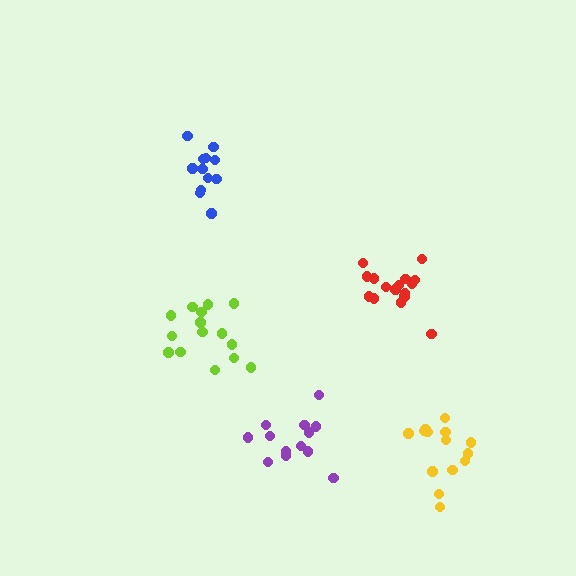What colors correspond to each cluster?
The clusters are colored: red, lime, blue, yellow, purple.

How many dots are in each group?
Group 1: 16 dots, Group 2: 15 dots, Group 3: 12 dots, Group 4: 14 dots, Group 5: 13 dots (70 total).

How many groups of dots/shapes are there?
There are 5 groups.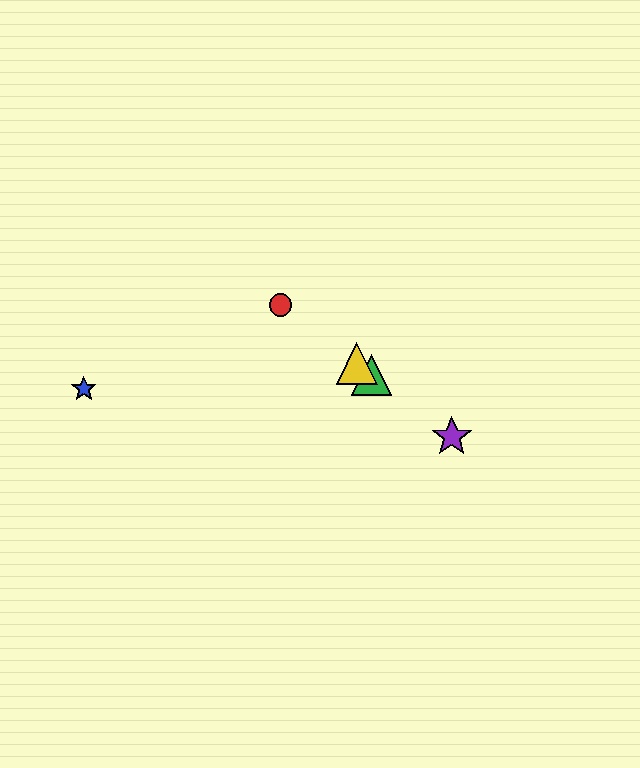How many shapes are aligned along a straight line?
4 shapes (the red circle, the green triangle, the yellow triangle, the purple star) are aligned along a straight line.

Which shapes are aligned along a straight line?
The red circle, the green triangle, the yellow triangle, the purple star are aligned along a straight line.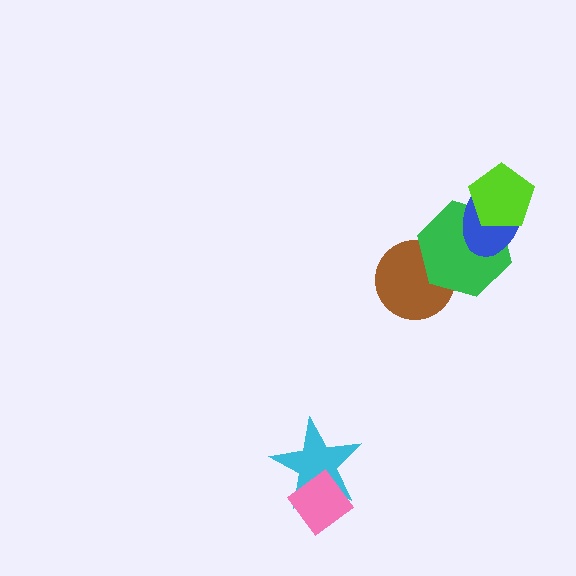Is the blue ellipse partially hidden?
Yes, it is partially covered by another shape.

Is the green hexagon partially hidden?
Yes, it is partially covered by another shape.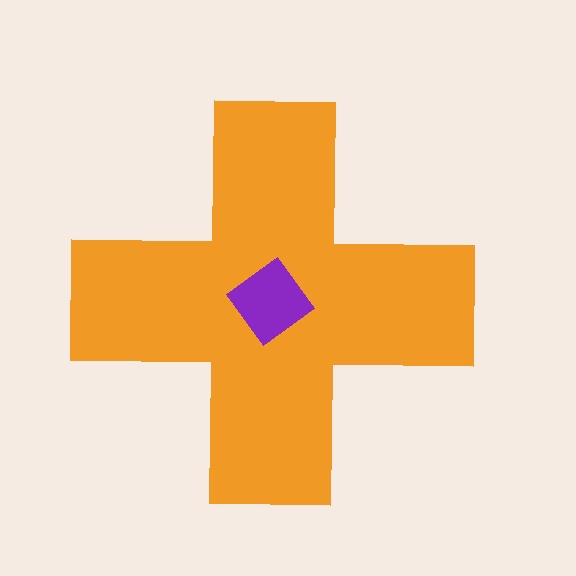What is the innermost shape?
The purple diamond.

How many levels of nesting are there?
2.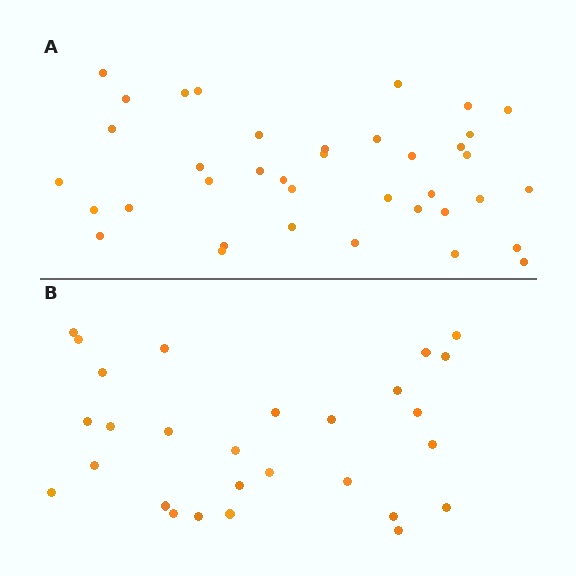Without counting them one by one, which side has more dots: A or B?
Region A (the top region) has more dots.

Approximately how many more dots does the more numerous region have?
Region A has roughly 10 or so more dots than region B.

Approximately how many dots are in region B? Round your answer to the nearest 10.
About 30 dots. (The exact count is 28, which rounds to 30.)